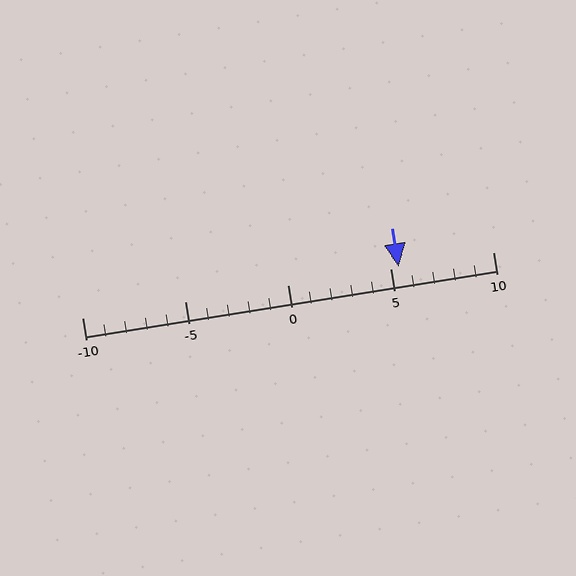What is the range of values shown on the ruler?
The ruler shows values from -10 to 10.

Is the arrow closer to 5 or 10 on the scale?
The arrow is closer to 5.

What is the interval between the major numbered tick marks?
The major tick marks are spaced 5 units apart.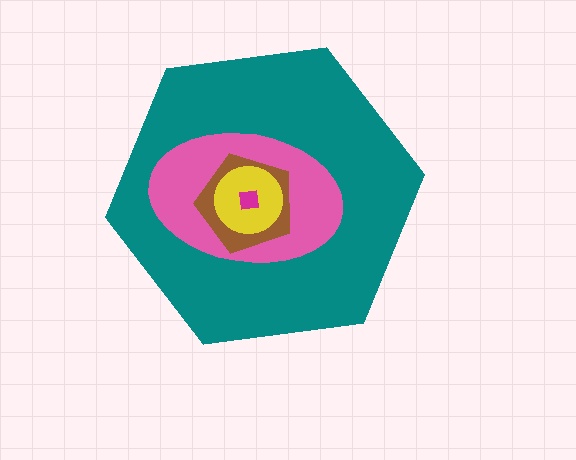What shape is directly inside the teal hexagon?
The pink ellipse.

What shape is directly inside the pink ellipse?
The brown pentagon.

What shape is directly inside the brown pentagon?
The yellow circle.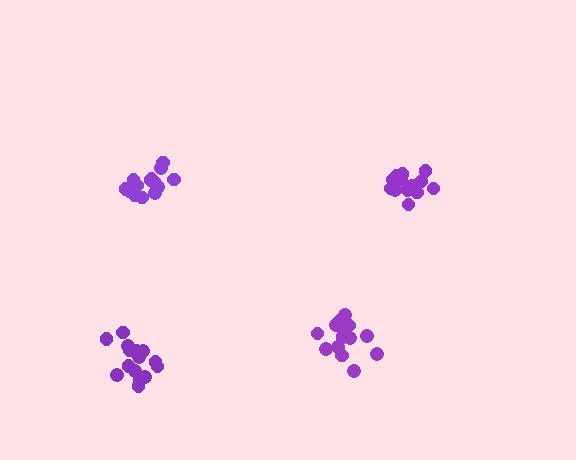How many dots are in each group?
Group 1: 14 dots, Group 2: 15 dots, Group 3: 14 dots, Group 4: 15 dots (58 total).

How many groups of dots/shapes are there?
There are 4 groups.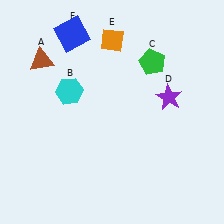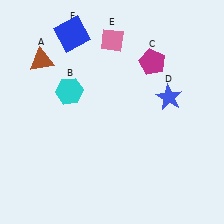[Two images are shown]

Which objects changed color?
C changed from green to magenta. D changed from purple to blue. E changed from orange to pink.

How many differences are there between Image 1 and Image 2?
There are 3 differences between the two images.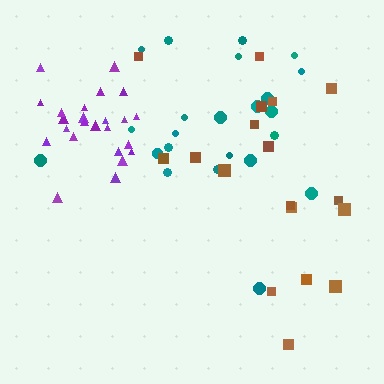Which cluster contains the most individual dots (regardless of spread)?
Purple (24).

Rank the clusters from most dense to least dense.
purple, teal, brown.